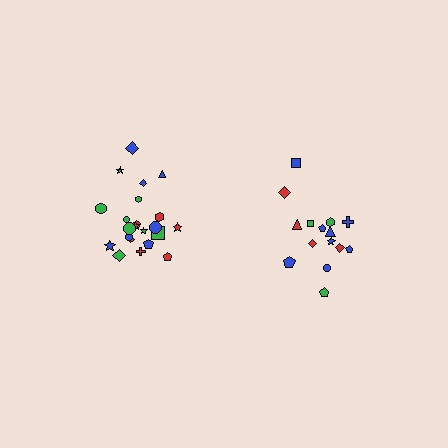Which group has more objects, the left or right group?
The left group.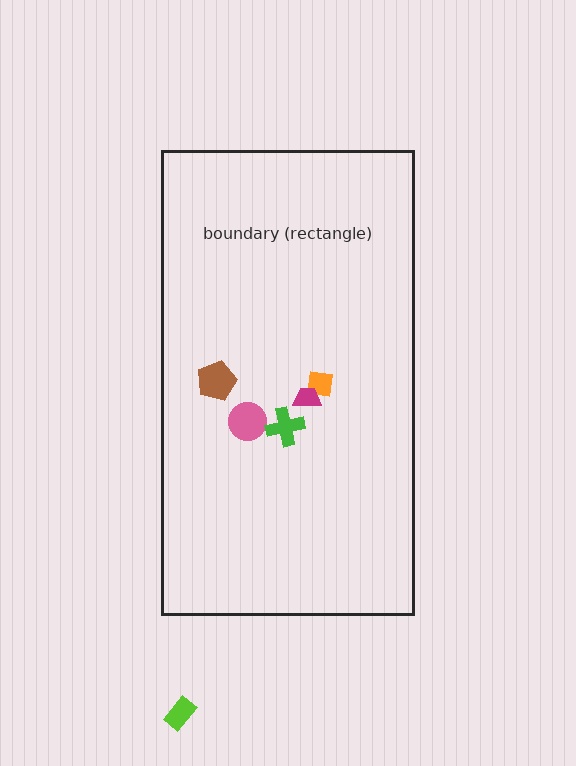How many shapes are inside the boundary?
5 inside, 1 outside.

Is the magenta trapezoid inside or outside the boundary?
Inside.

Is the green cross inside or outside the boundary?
Inside.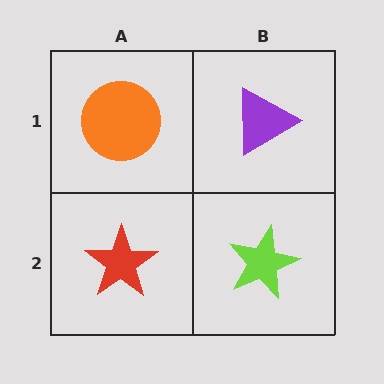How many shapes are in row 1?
2 shapes.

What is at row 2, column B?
A lime star.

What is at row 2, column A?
A red star.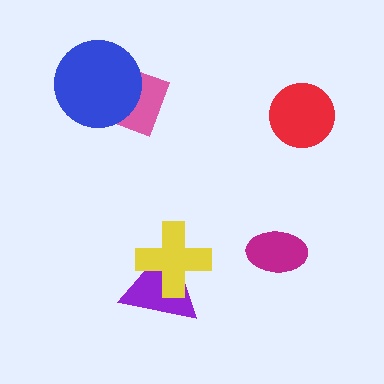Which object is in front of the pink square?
The blue circle is in front of the pink square.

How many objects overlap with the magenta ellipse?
0 objects overlap with the magenta ellipse.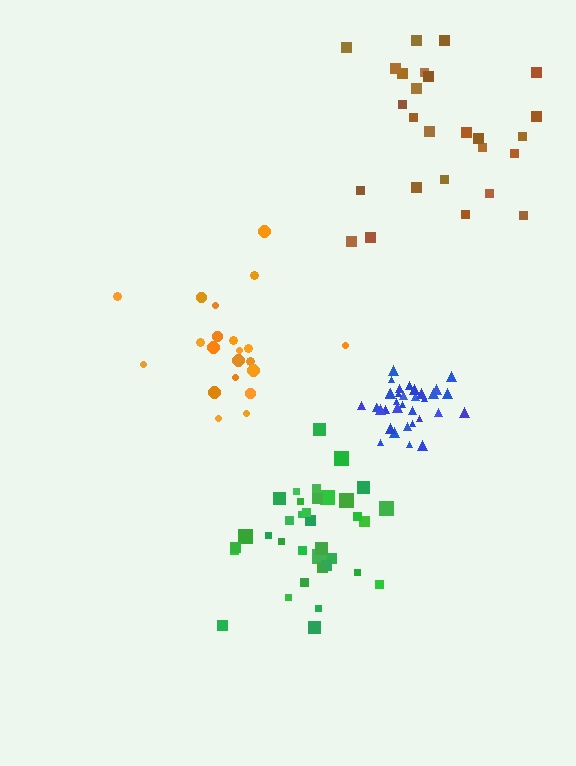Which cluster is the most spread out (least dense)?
Orange.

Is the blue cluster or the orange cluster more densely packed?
Blue.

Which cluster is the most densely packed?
Blue.